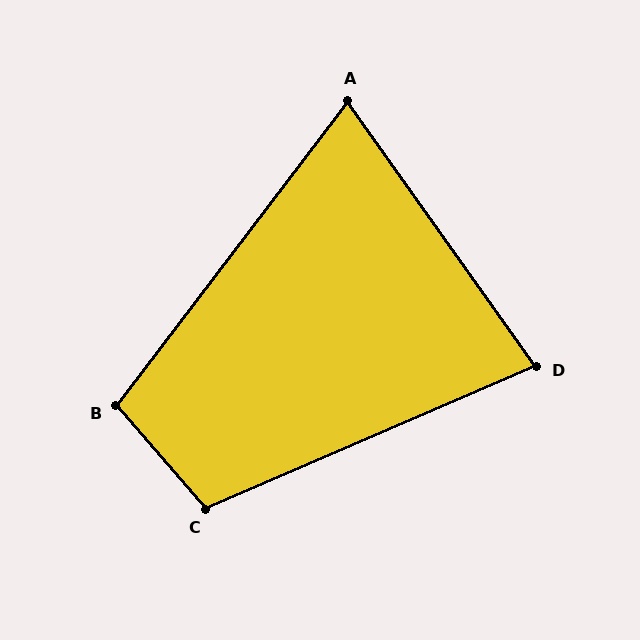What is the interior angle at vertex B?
Approximately 102 degrees (obtuse).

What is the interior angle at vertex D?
Approximately 78 degrees (acute).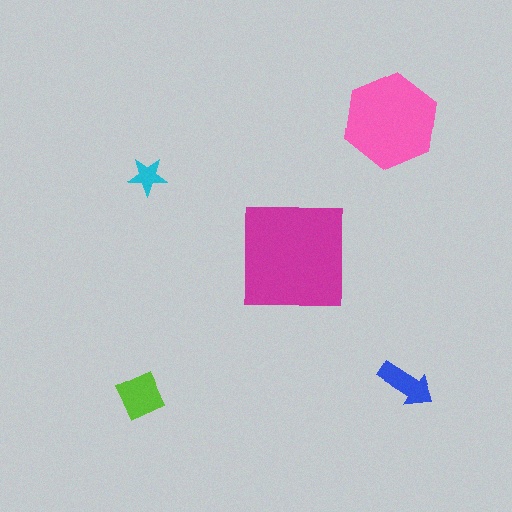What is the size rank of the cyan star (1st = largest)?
5th.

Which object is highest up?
The pink hexagon is topmost.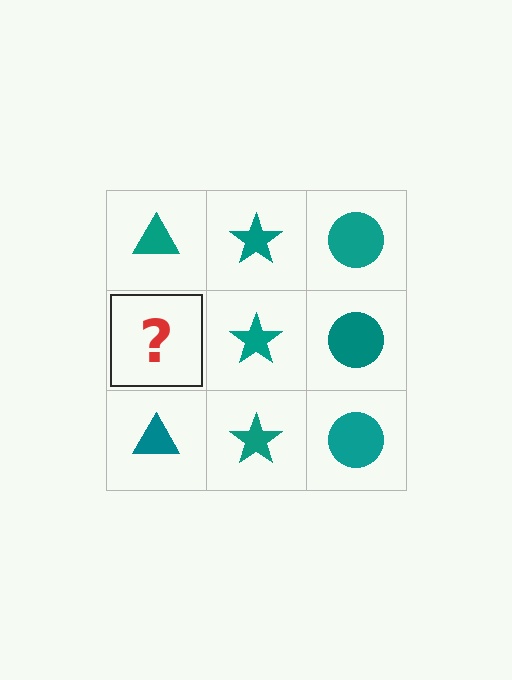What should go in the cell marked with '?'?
The missing cell should contain a teal triangle.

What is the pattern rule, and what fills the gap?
The rule is that each column has a consistent shape. The gap should be filled with a teal triangle.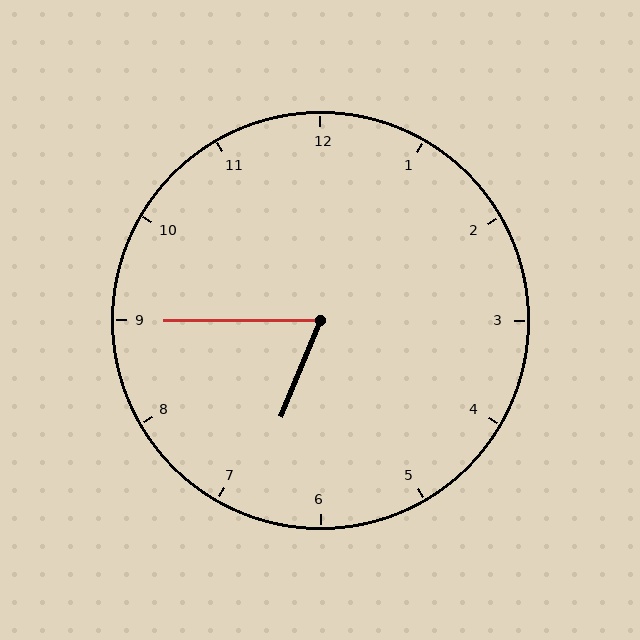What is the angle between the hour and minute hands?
Approximately 68 degrees.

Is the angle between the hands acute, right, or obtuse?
It is acute.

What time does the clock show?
6:45.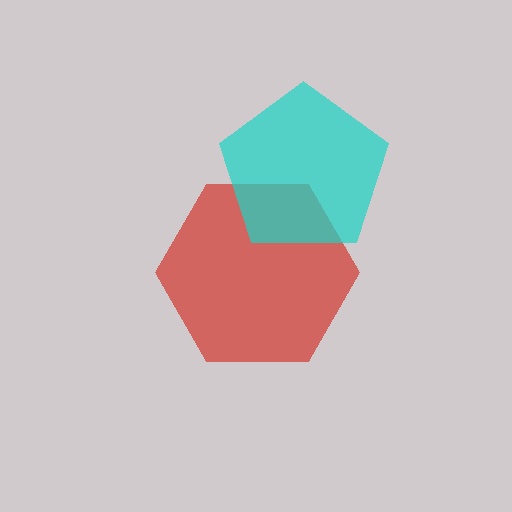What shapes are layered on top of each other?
The layered shapes are: a red hexagon, a cyan pentagon.